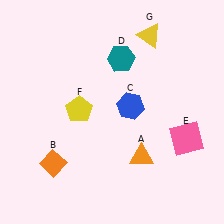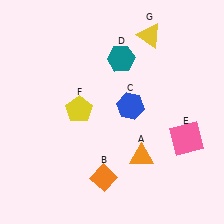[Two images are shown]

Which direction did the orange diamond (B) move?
The orange diamond (B) moved right.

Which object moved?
The orange diamond (B) moved right.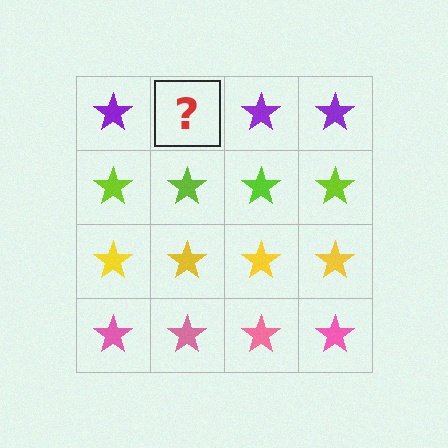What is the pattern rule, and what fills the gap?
The rule is that each row has a consistent color. The gap should be filled with a purple star.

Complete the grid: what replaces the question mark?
The question mark should be replaced with a purple star.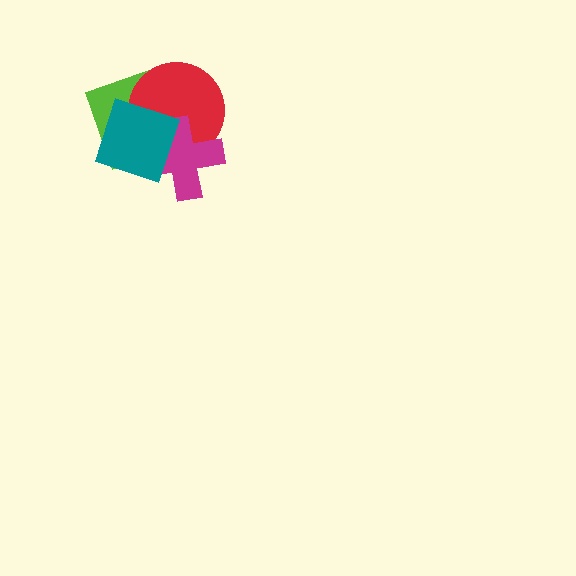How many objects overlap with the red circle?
3 objects overlap with the red circle.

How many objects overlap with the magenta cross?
3 objects overlap with the magenta cross.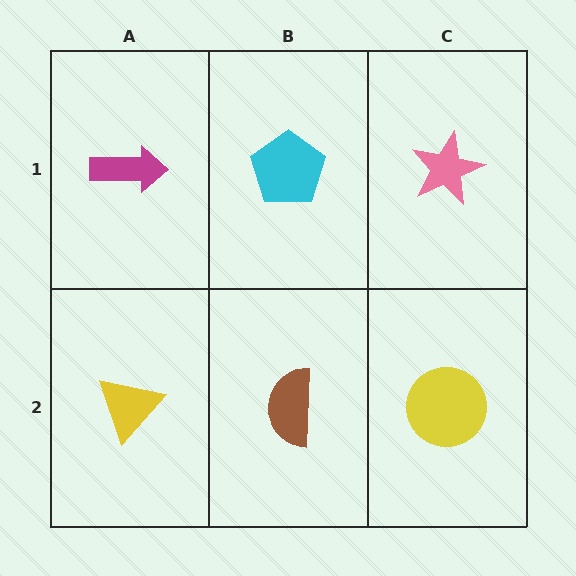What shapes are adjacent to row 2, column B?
A cyan pentagon (row 1, column B), a yellow triangle (row 2, column A), a yellow circle (row 2, column C).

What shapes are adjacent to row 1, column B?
A brown semicircle (row 2, column B), a magenta arrow (row 1, column A), a pink star (row 1, column C).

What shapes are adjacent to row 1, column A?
A yellow triangle (row 2, column A), a cyan pentagon (row 1, column B).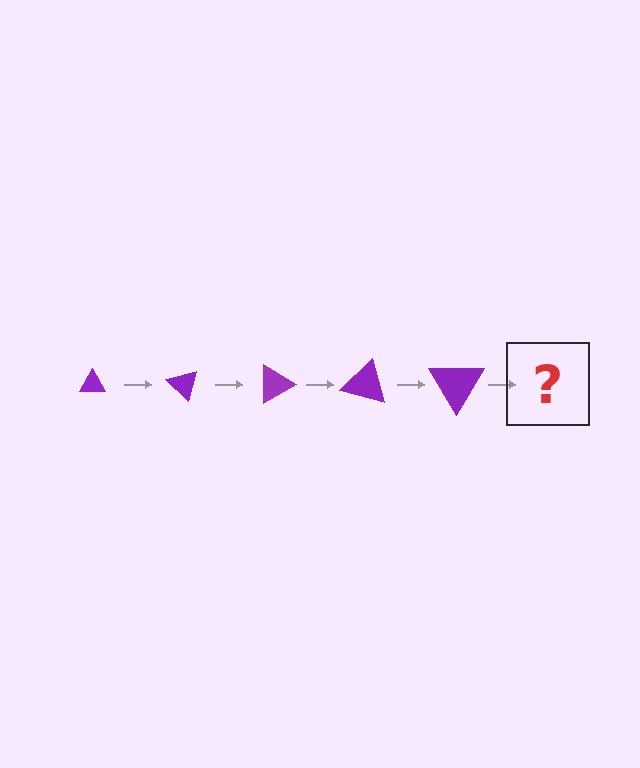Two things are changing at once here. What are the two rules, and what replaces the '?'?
The two rules are that the triangle grows larger each step and it rotates 45 degrees each step. The '?' should be a triangle, larger than the previous one and rotated 225 degrees from the start.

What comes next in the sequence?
The next element should be a triangle, larger than the previous one and rotated 225 degrees from the start.